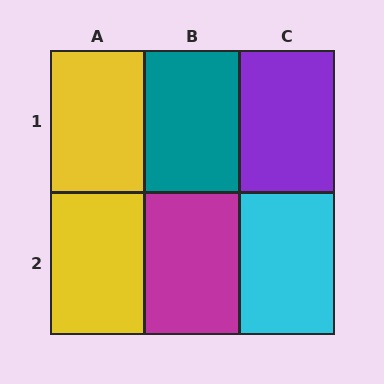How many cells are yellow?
2 cells are yellow.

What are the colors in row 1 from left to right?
Yellow, teal, purple.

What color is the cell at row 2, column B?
Magenta.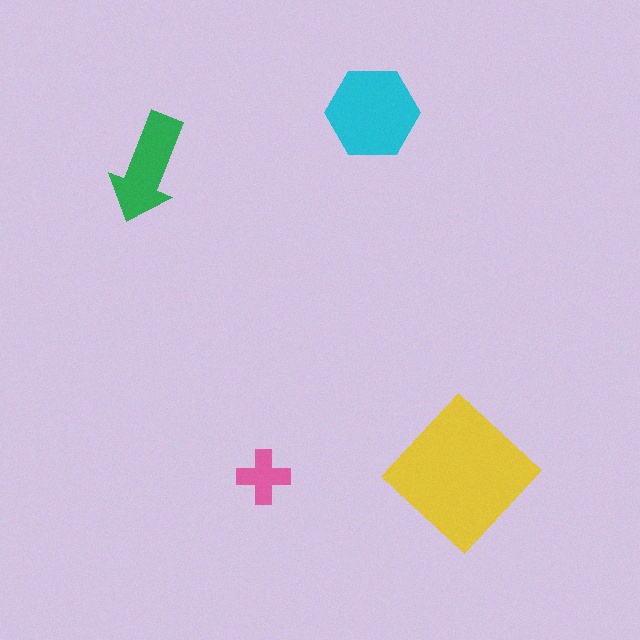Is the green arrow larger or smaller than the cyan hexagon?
Smaller.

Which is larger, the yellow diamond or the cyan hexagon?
The yellow diamond.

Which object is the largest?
The yellow diamond.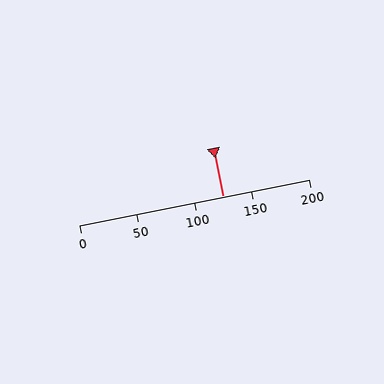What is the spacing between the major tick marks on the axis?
The major ticks are spaced 50 apart.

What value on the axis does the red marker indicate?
The marker indicates approximately 125.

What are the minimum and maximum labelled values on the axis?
The axis runs from 0 to 200.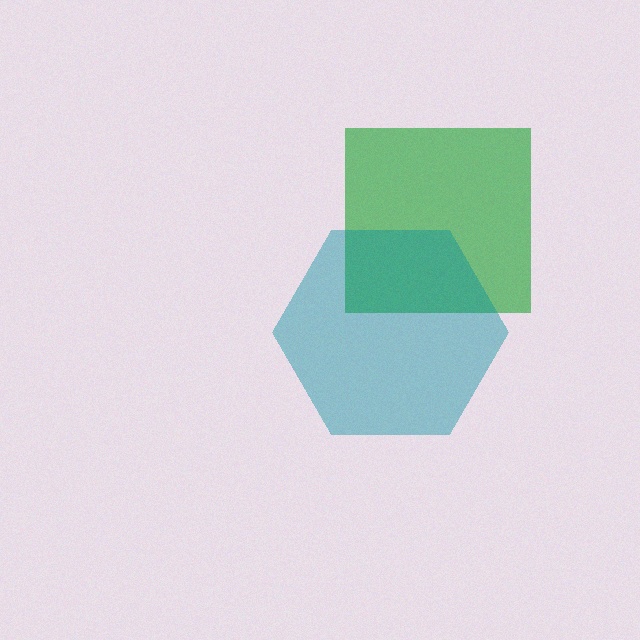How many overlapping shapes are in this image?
There are 2 overlapping shapes in the image.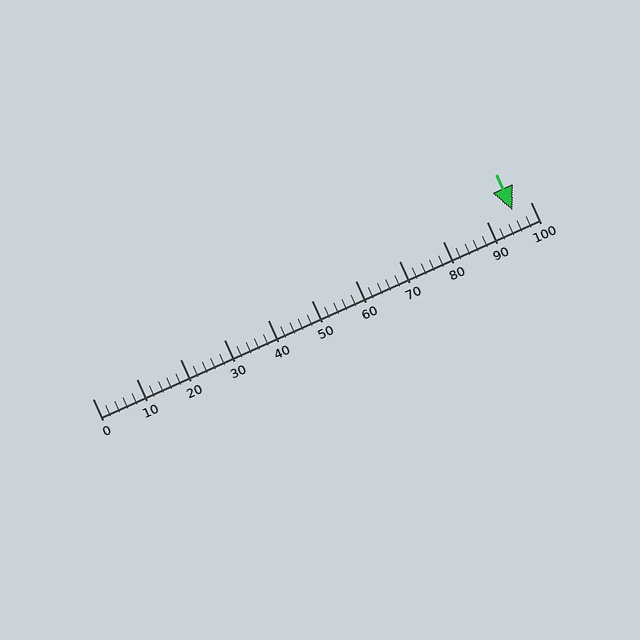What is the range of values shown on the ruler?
The ruler shows values from 0 to 100.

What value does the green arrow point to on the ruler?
The green arrow points to approximately 96.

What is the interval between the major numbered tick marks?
The major tick marks are spaced 10 units apart.